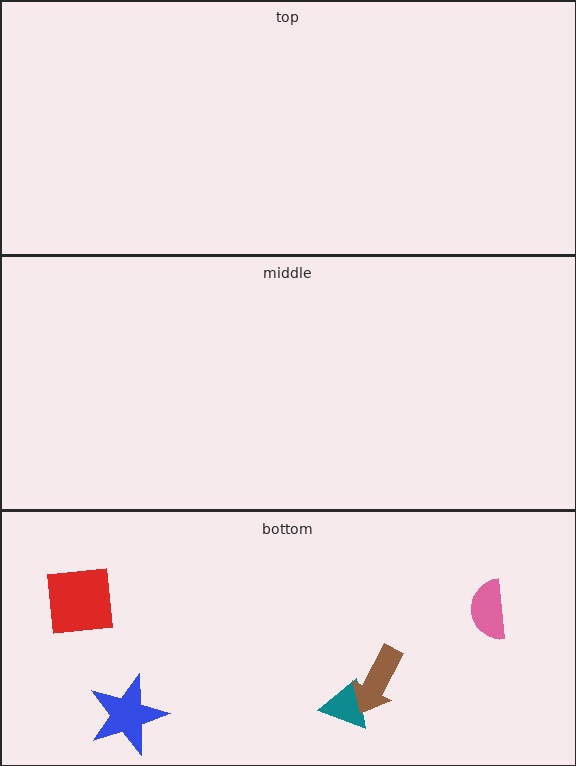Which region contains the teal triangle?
The bottom region.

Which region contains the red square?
The bottom region.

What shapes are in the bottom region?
The teal triangle, the pink semicircle, the blue star, the brown arrow, the red square.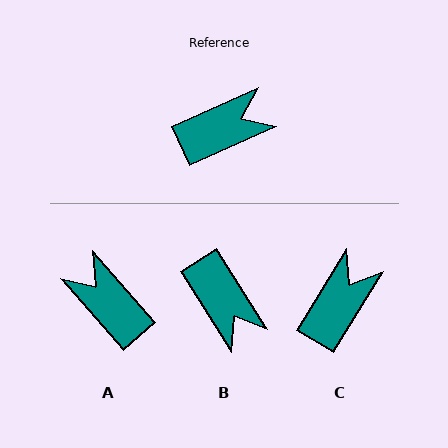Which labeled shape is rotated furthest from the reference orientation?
A, about 107 degrees away.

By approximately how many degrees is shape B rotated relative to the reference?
Approximately 82 degrees clockwise.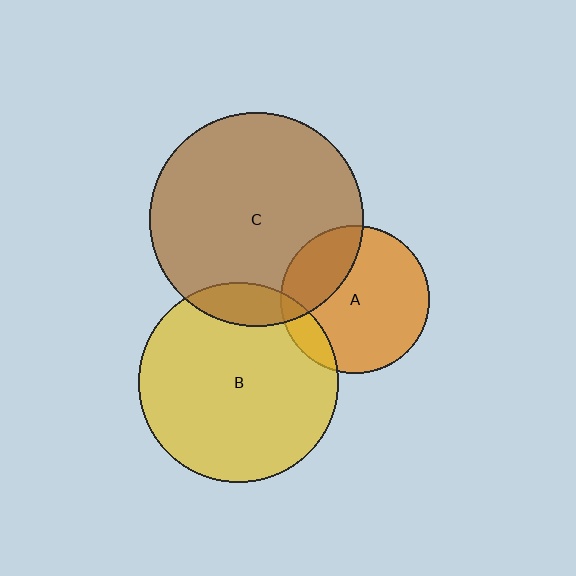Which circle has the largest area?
Circle C (brown).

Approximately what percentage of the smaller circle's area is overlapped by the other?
Approximately 10%.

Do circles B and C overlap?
Yes.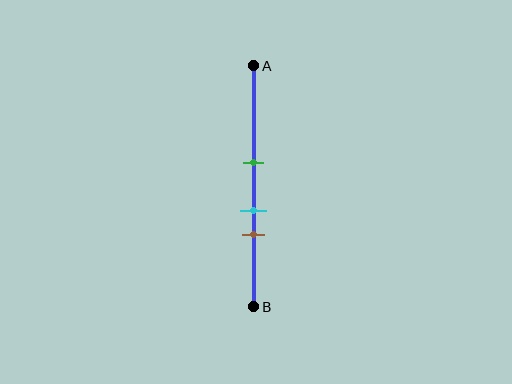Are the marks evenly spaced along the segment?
Yes, the marks are approximately evenly spaced.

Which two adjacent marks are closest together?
The cyan and brown marks are the closest adjacent pair.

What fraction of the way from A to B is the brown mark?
The brown mark is approximately 70% (0.7) of the way from A to B.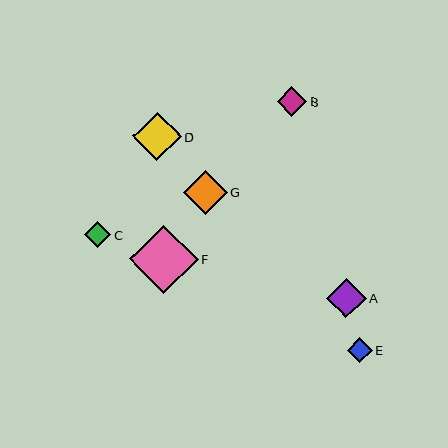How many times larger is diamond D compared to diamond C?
Diamond D is approximately 1.9 times the size of diamond C.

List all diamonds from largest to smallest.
From largest to smallest: F, D, G, A, B, C, E.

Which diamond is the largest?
Diamond F is the largest with a size of approximately 68 pixels.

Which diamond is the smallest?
Diamond E is the smallest with a size of approximately 25 pixels.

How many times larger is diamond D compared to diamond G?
Diamond D is approximately 1.1 times the size of diamond G.